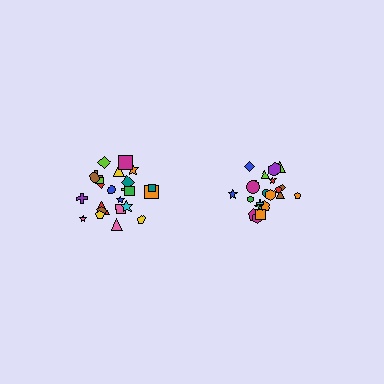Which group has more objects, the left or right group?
The left group.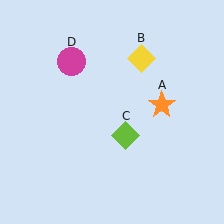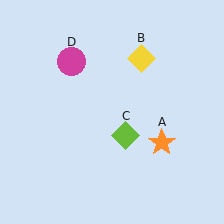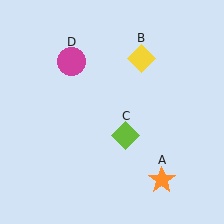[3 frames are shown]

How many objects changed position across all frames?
1 object changed position: orange star (object A).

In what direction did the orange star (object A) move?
The orange star (object A) moved down.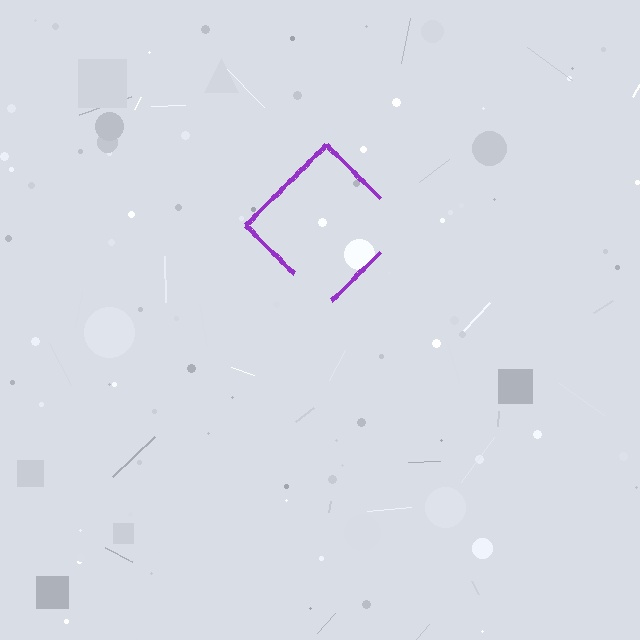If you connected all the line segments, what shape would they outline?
They would outline a diamond.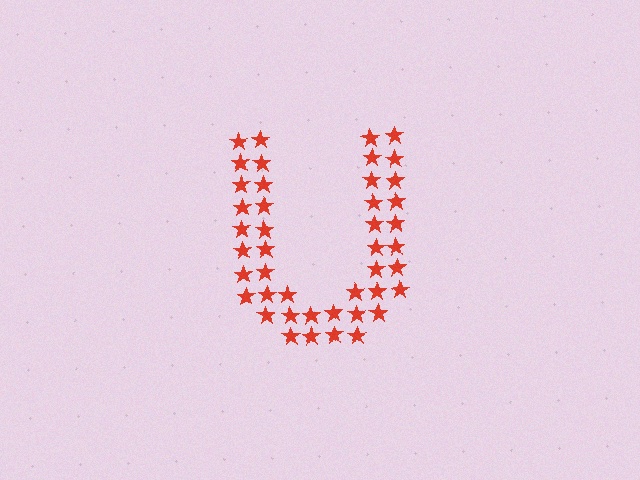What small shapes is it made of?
It is made of small stars.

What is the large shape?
The large shape is the letter U.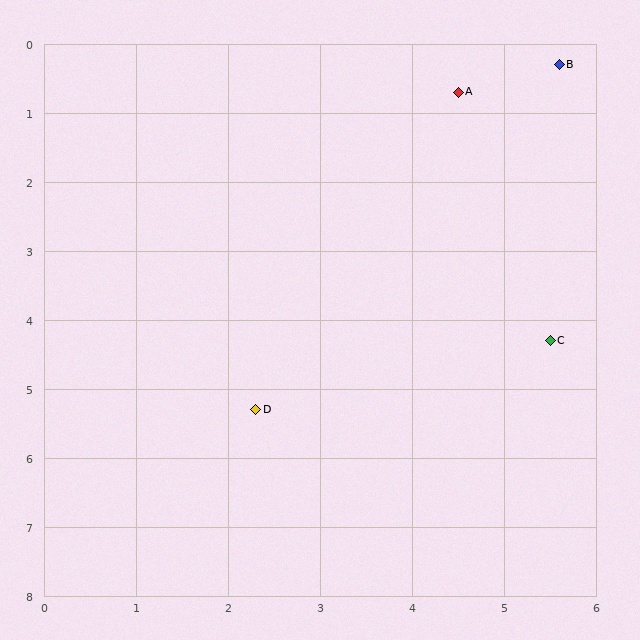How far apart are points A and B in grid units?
Points A and B are about 1.2 grid units apart.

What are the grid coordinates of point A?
Point A is at approximately (4.5, 0.7).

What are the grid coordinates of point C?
Point C is at approximately (5.5, 4.3).